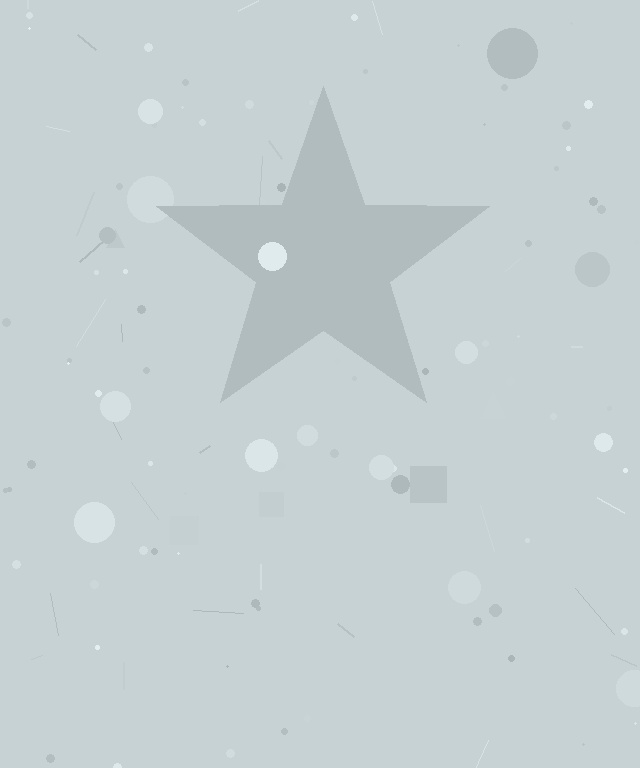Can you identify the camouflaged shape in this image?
The camouflaged shape is a star.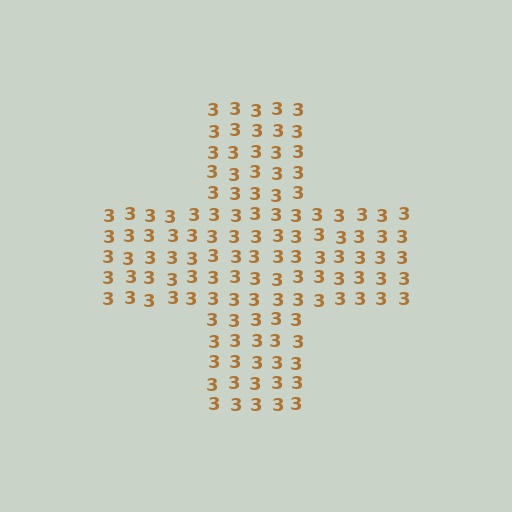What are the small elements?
The small elements are digit 3's.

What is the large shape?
The large shape is a cross.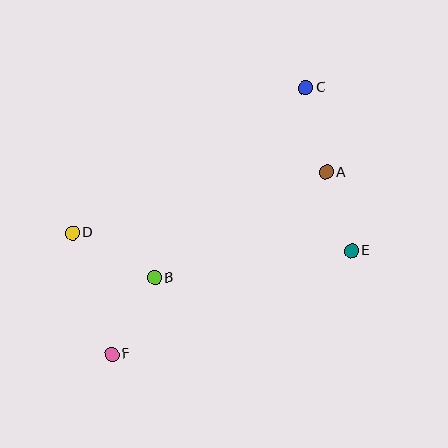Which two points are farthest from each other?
Points C and F are farthest from each other.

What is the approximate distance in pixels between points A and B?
The distance between A and B is approximately 201 pixels.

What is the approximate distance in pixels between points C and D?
The distance between C and D is approximately 275 pixels.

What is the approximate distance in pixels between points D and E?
The distance between D and E is approximately 279 pixels.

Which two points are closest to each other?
Points A and E are closest to each other.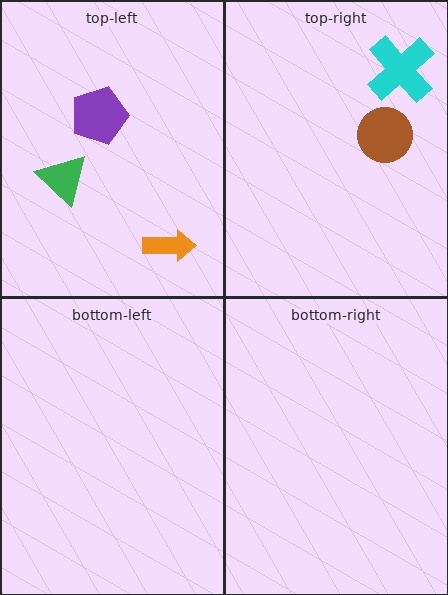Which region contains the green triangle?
The top-left region.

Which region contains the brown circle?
The top-right region.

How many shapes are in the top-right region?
2.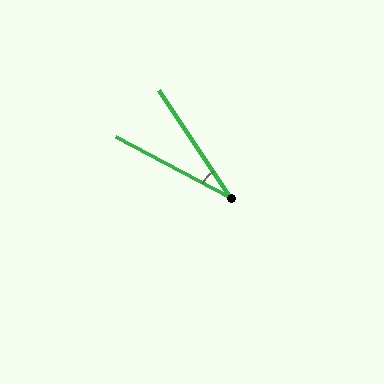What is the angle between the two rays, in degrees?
Approximately 28 degrees.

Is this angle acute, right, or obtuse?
It is acute.